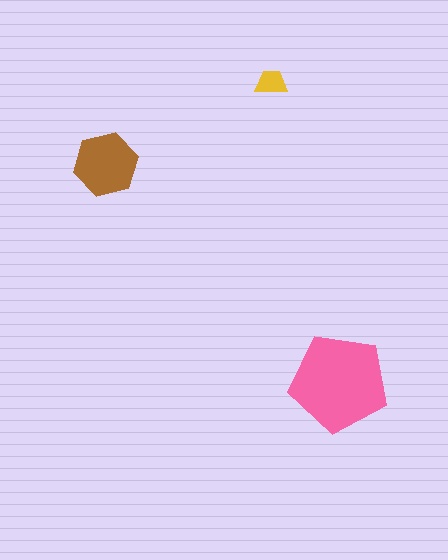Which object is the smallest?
The yellow trapezoid.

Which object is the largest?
The pink pentagon.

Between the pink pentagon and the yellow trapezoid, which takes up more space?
The pink pentagon.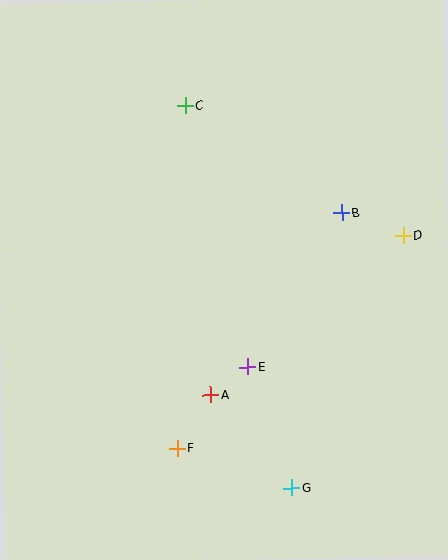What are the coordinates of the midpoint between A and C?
The midpoint between A and C is at (198, 250).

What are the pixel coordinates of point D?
Point D is at (403, 236).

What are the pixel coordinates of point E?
Point E is at (248, 367).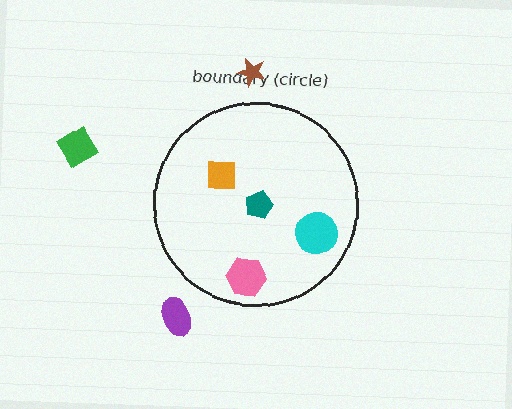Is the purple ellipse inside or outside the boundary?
Outside.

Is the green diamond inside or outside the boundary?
Outside.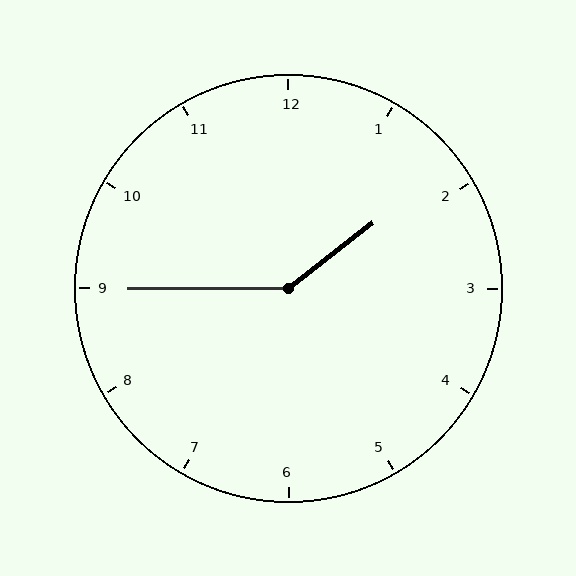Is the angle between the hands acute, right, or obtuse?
It is obtuse.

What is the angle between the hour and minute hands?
Approximately 142 degrees.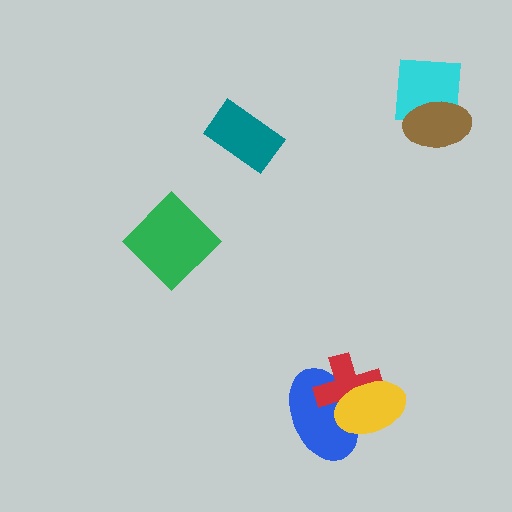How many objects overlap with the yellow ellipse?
2 objects overlap with the yellow ellipse.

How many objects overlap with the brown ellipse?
1 object overlaps with the brown ellipse.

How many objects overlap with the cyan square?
1 object overlaps with the cyan square.